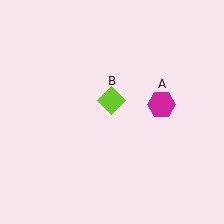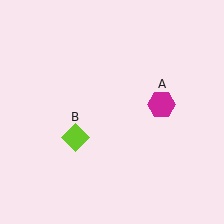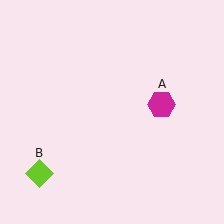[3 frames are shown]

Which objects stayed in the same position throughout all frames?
Magenta hexagon (object A) remained stationary.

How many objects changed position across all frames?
1 object changed position: lime diamond (object B).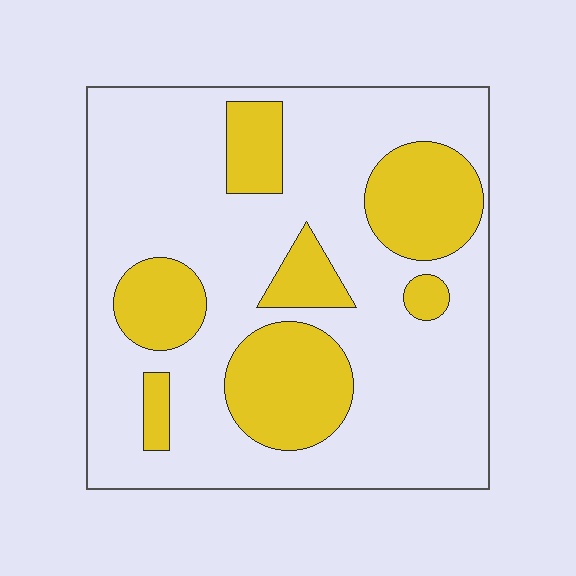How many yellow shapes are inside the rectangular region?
7.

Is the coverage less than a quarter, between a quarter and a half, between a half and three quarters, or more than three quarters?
Between a quarter and a half.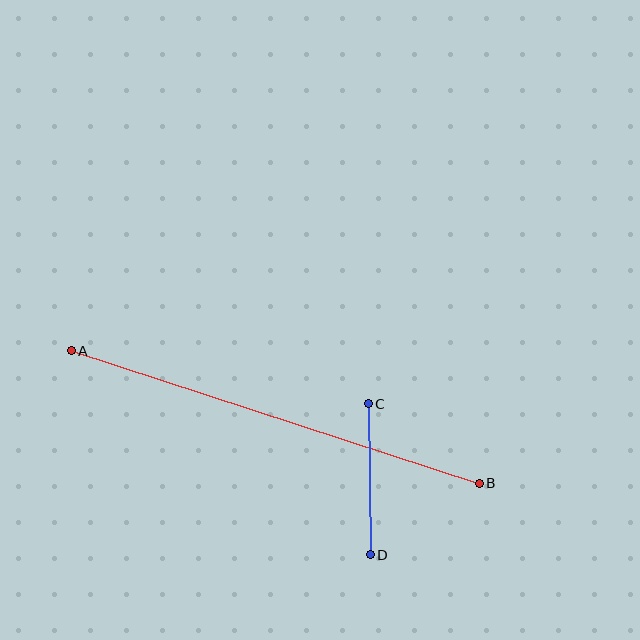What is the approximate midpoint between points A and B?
The midpoint is at approximately (275, 417) pixels.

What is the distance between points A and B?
The distance is approximately 429 pixels.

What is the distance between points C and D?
The distance is approximately 151 pixels.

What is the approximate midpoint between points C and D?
The midpoint is at approximately (369, 479) pixels.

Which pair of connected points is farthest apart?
Points A and B are farthest apart.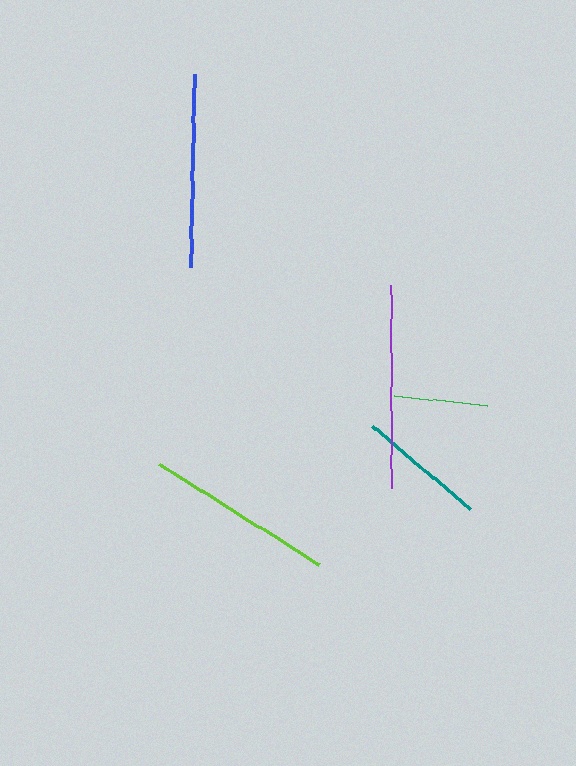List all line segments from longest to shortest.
From longest to shortest: purple, blue, lime, teal, green.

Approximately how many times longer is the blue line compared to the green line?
The blue line is approximately 2.1 times the length of the green line.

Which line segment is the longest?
The purple line is the longest at approximately 204 pixels.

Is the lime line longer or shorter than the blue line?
The blue line is longer than the lime line.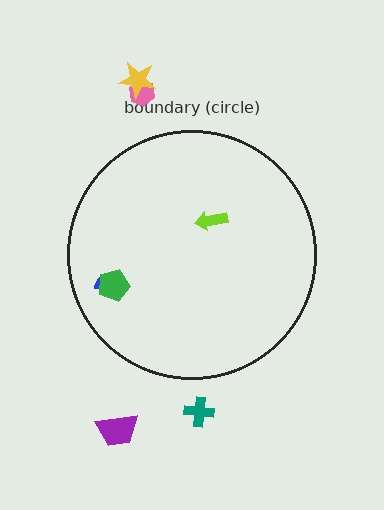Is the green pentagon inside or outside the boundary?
Inside.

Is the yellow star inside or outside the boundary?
Outside.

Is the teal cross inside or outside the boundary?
Outside.